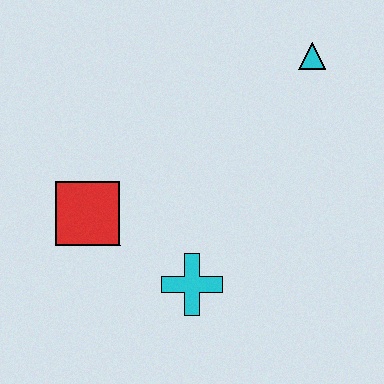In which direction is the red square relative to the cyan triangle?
The red square is to the left of the cyan triangle.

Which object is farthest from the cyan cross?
The cyan triangle is farthest from the cyan cross.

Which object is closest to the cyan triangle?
The cyan cross is closest to the cyan triangle.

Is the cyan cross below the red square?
Yes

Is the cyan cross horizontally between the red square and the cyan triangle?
Yes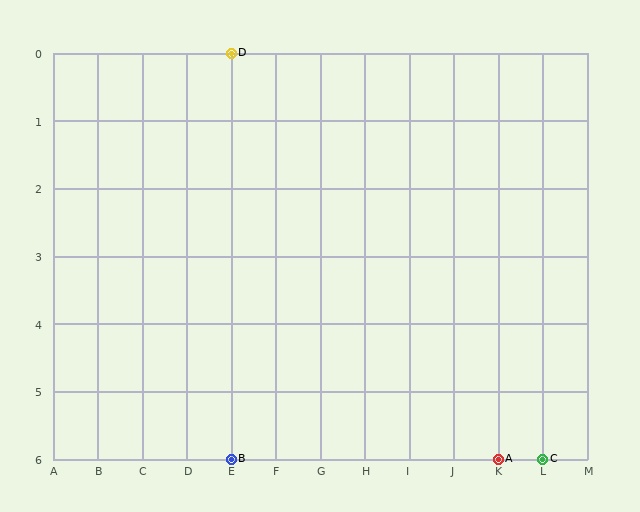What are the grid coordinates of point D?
Point D is at grid coordinates (E, 0).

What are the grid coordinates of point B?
Point B is at grid coordinates (E, 6).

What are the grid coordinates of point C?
Point C is at grid coordinates (L, 6).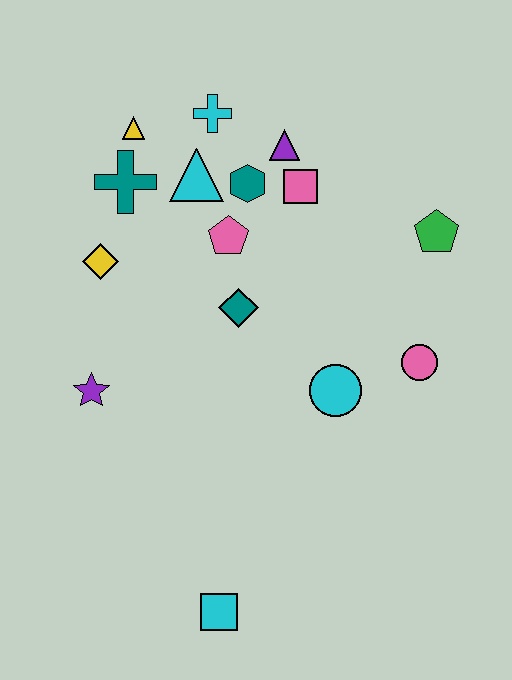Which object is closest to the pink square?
The purple triangle is closest to the pink square.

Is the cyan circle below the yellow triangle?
Yes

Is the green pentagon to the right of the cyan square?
Yes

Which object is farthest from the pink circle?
The yellow triangle is farthest from the pink circle.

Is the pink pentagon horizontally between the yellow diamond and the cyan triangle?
No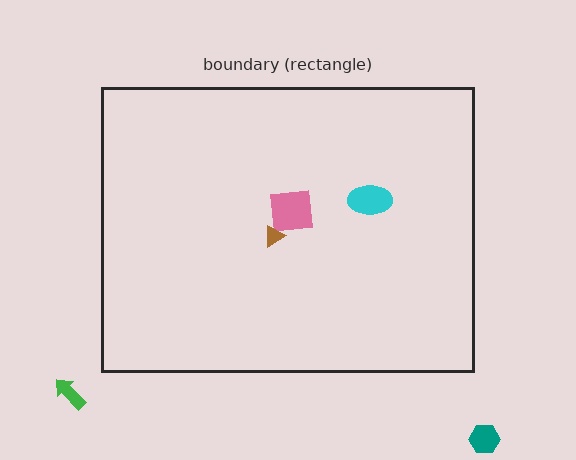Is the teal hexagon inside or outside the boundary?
Outside.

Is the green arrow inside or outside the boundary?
Outside.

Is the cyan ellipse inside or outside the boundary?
Inside.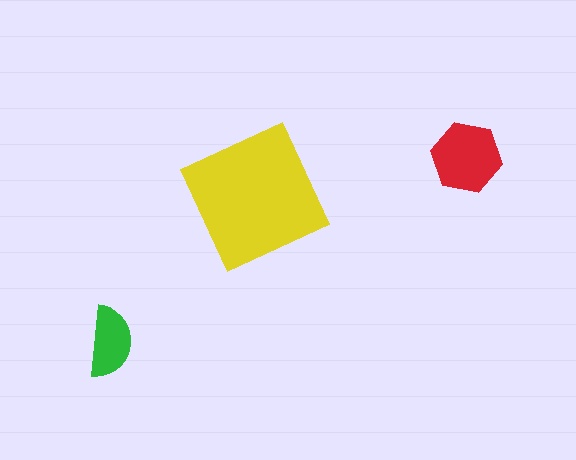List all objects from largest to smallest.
The yellow square, the red hexagon, the green semicircle.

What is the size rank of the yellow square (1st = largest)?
1st.